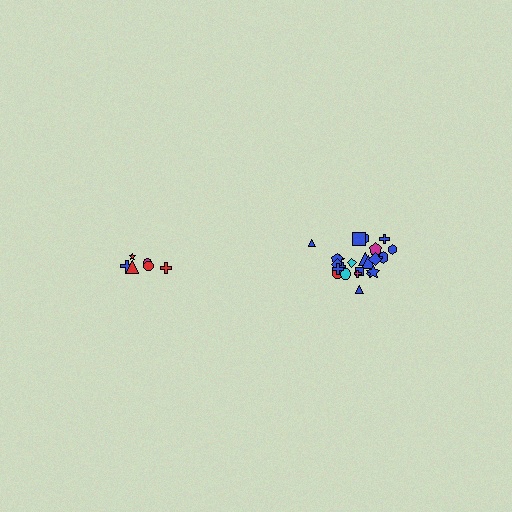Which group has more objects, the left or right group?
The right group.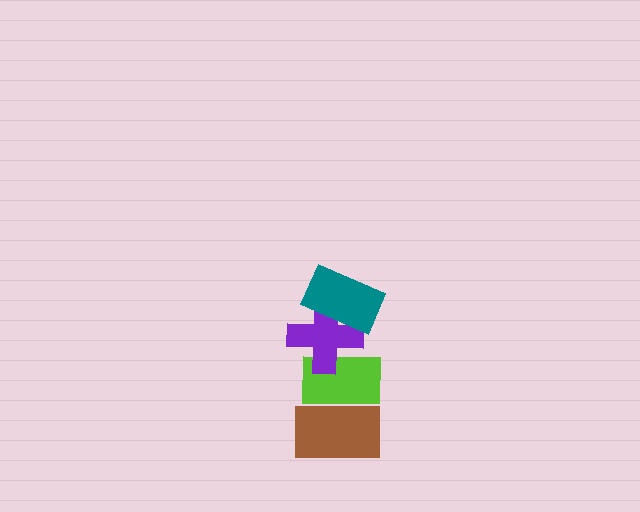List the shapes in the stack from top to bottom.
From top to bottom: the teal rectangle, the purple cross, the lime rectangle, the brown rectangle.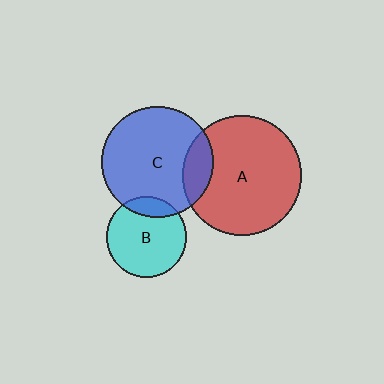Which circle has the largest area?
Circle A (red).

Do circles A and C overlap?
Yes.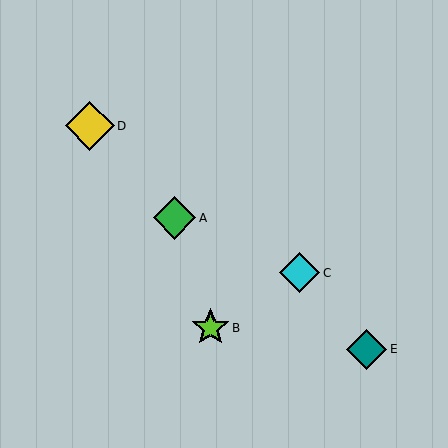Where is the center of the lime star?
The center of the lime star is at (211, 328).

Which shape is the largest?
The yellow diamond (labeled D) is the largest.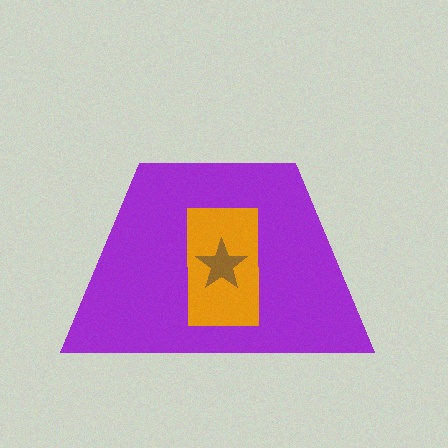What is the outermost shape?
The purple trapezoid.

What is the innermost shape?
The brown star.